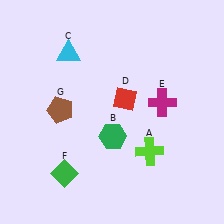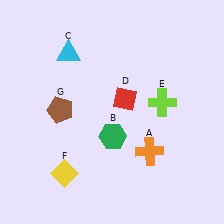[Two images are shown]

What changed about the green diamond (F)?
In Image 1, F is green. In Image 2, it changed to yellow.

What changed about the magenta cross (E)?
In Image 1, E is magenta. In Image 2, it changed to lime.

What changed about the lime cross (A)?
In Image 1, A is lime. In Image 2, it changed to orange.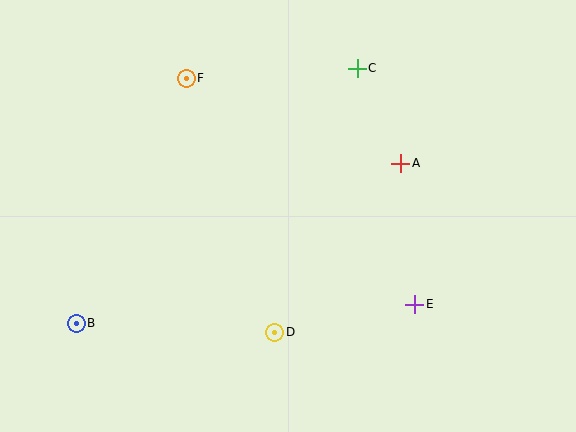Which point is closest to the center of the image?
Point D at (275, 332) is closest to the center.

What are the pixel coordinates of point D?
Point D is at (275, 332).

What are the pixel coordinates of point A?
Point A is at (401, 164).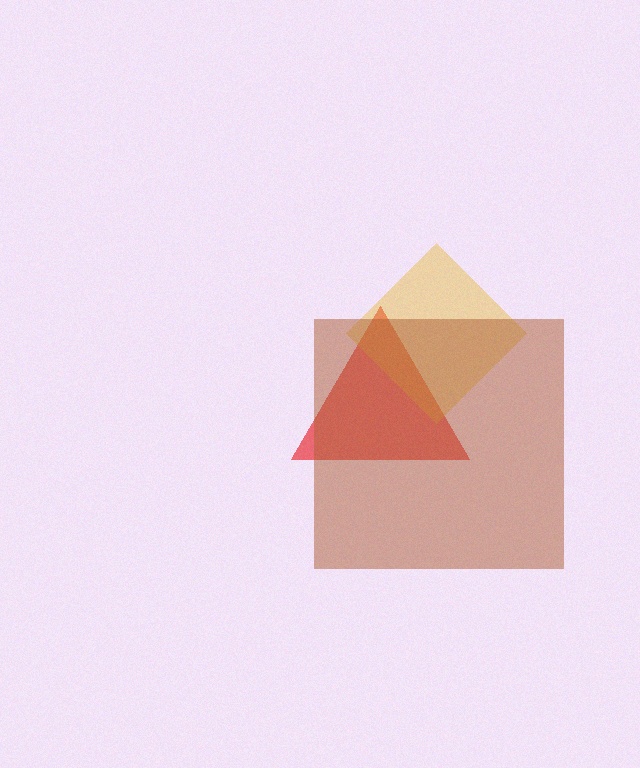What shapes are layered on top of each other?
The layered shapes are: a red triangle, a yellow diamond, a brown square.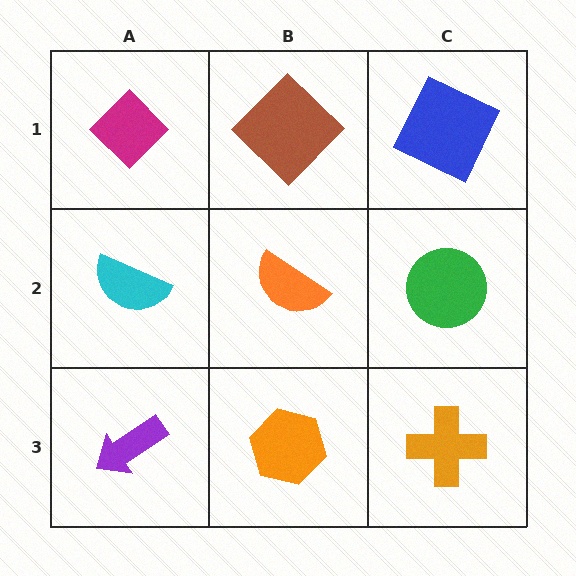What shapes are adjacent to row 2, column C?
A blue square (row 1, column C), an orange cross (row 3, column C), an orange semicircle (row 2, column B).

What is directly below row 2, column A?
A purple arrow.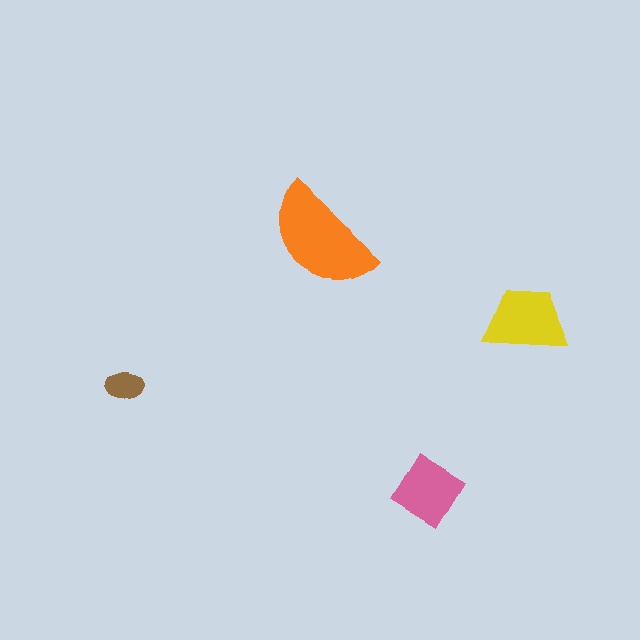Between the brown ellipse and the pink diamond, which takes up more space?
The pink diamond.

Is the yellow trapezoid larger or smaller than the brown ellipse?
Larger.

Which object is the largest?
The orange semicircle.